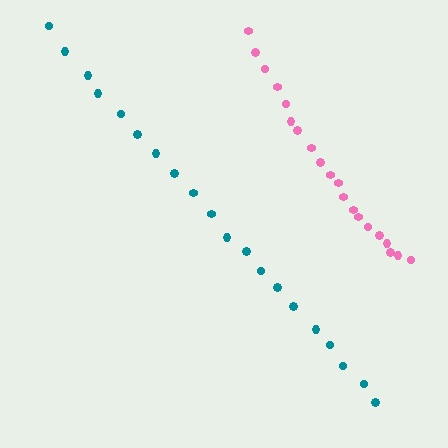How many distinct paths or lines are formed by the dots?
There are 2 distinct paths.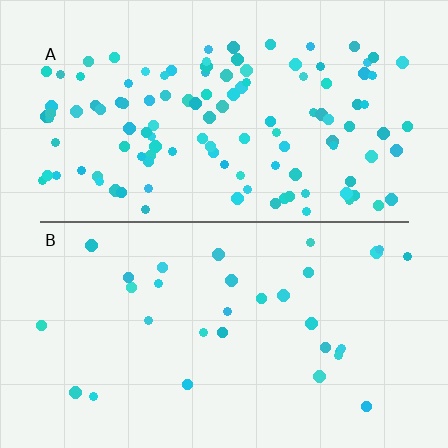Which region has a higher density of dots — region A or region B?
A (the top).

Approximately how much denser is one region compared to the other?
Approximately 3.7× — region A over region B.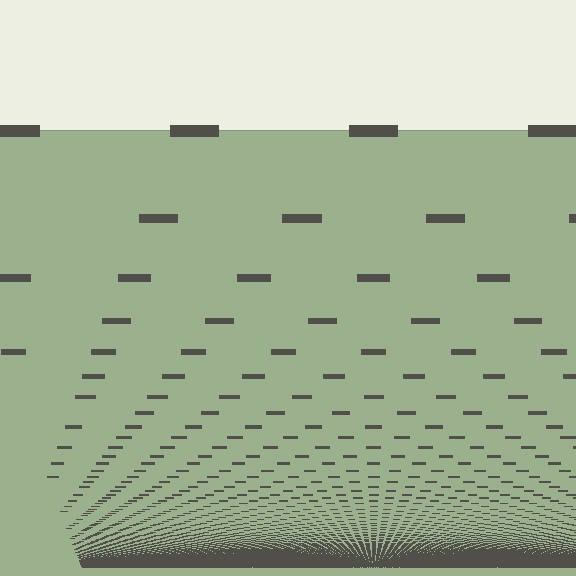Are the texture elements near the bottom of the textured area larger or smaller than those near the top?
Smaller. The gradient is inverted — elements near the bottom are smaller and denser.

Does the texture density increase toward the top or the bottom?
Density increases toward the bottom.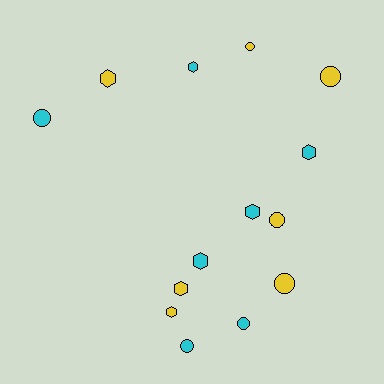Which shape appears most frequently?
Circle, with 7 objects.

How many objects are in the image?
There are 14 objects.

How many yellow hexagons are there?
There are 3 yellow hexagons.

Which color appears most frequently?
Yellow, with 7 objects.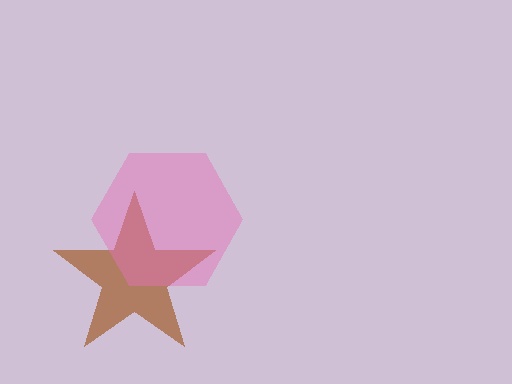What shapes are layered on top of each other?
The layered shapes are: a brown star, a pink hexagon.